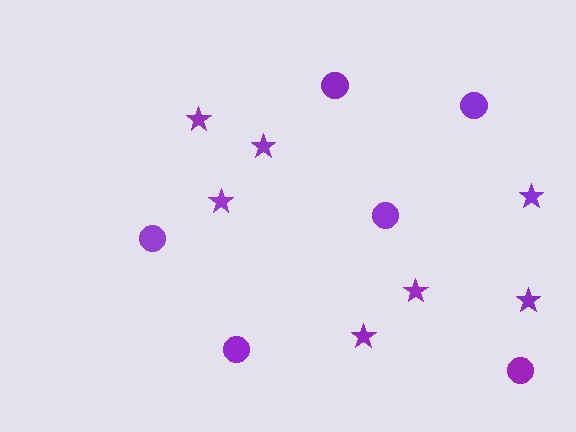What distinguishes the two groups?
There are 2 groups: one group of circles (6) and one group of stars (7).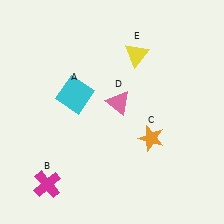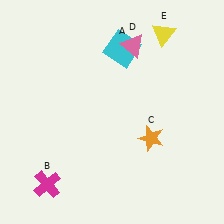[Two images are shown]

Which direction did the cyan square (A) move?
The cyan square (A) moved right.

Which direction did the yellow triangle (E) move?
The yellow triangle (E) moved right.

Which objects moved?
The objects that moved are: the cyan square (A), the pink triangle (D), the yellow triangle (E).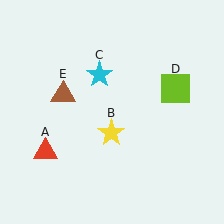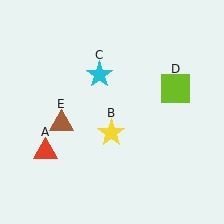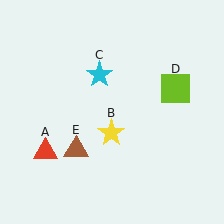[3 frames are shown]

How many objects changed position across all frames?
1 object changed position: brown triangle (object E).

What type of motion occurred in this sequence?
The brown triangle (object E) rotated counterclockwise around the center of the scene.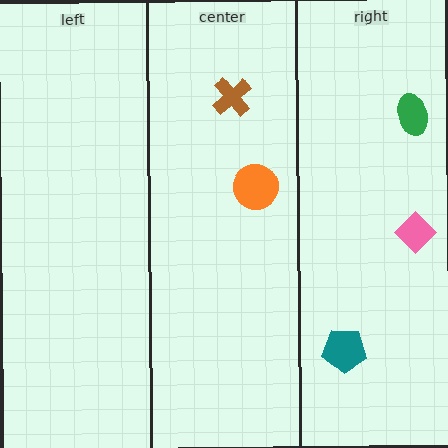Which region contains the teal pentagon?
The right region.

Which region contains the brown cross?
The center region.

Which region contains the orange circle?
The center region.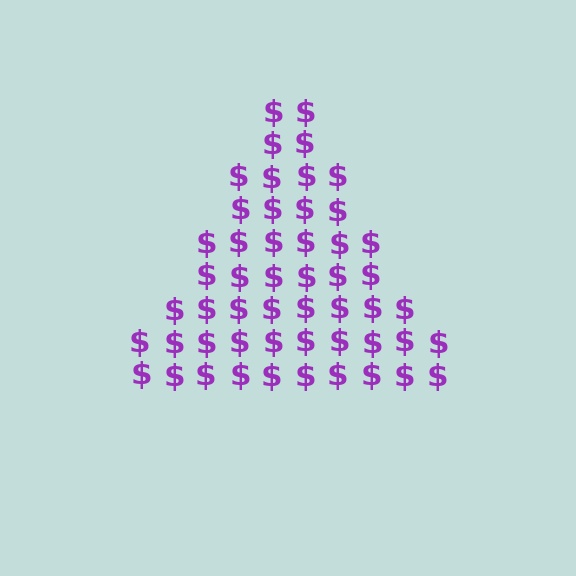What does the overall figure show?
The overall figure shows a triangle.